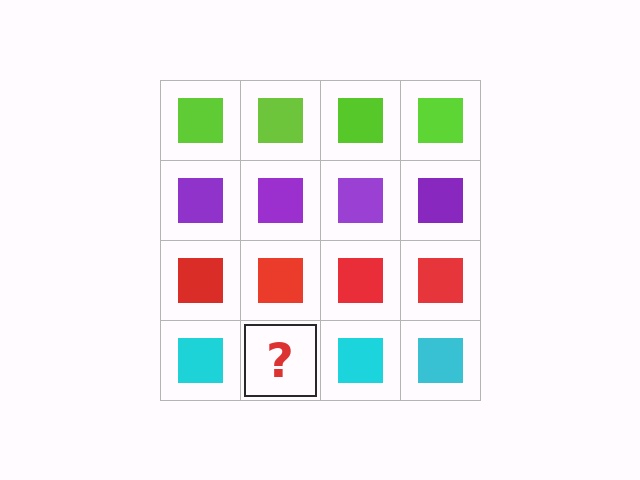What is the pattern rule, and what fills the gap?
The rule is that each row has a consistent color. The gap should be filled with a cyan square.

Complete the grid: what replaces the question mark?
The question mark should be replaced with a cyan square.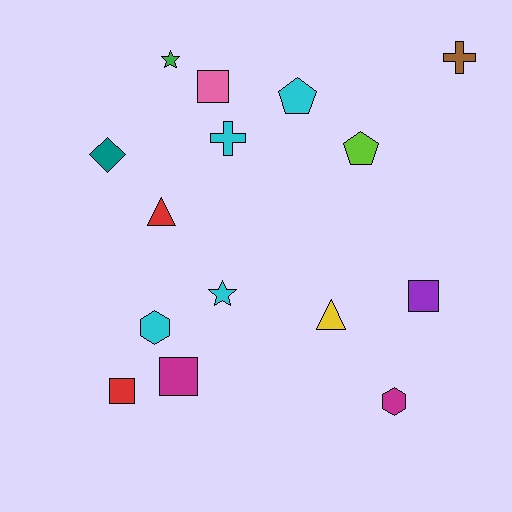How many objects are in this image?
There are 15 objects.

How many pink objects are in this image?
There is 1 pink object.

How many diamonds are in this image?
There is 1 diamond.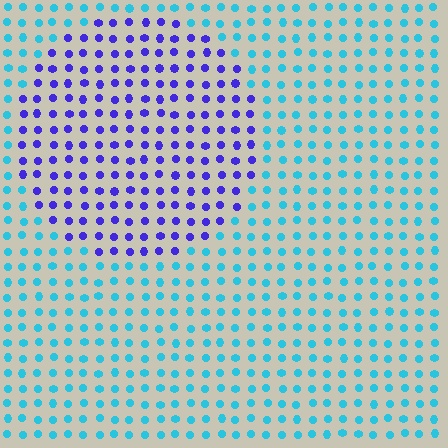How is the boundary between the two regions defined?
The boundary is defined purely by a slight shift in hue (about 60 degrees). Spacing, size, and orientation are identical on both sides.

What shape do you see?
I see a circle.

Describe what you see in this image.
The image is filled with small cyan elements in a uniform arrangement. A circle-shaped region is visible where the elements are tinted to a slightly different hue, forming a subtle color boundary.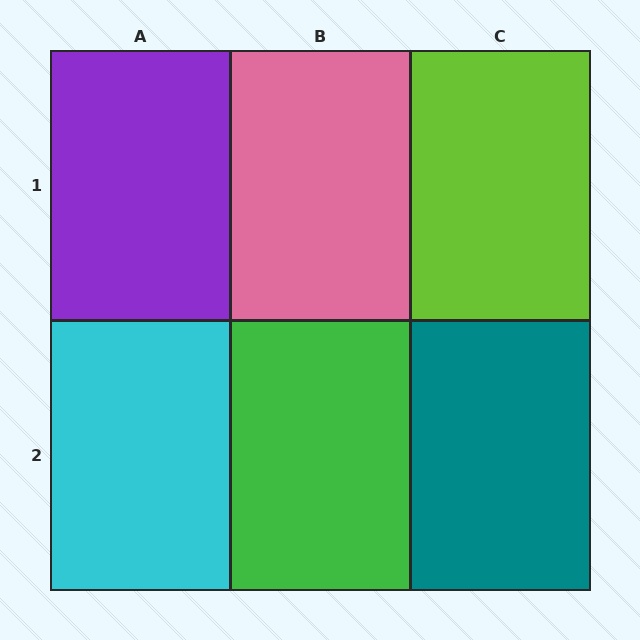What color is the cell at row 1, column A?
Purple.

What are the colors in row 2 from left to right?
Cyan, green, teal.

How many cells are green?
1 cell is green.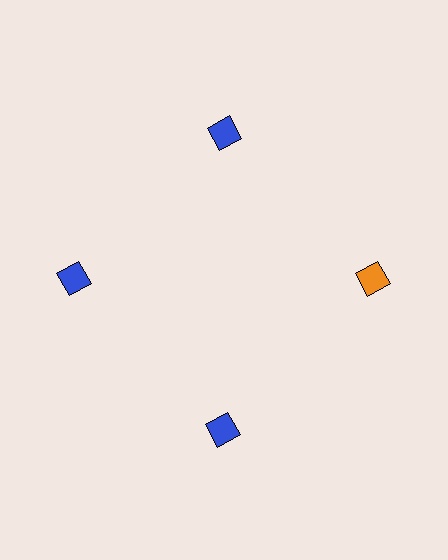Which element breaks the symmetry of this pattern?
The orange diamond at roughly the 3 o'clock position breaks the symmetry. All other shapes are blue diamonds.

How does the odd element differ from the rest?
It has a different color: orange instead of blue.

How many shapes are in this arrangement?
There are 4 shapes arranged in a ring pattern.